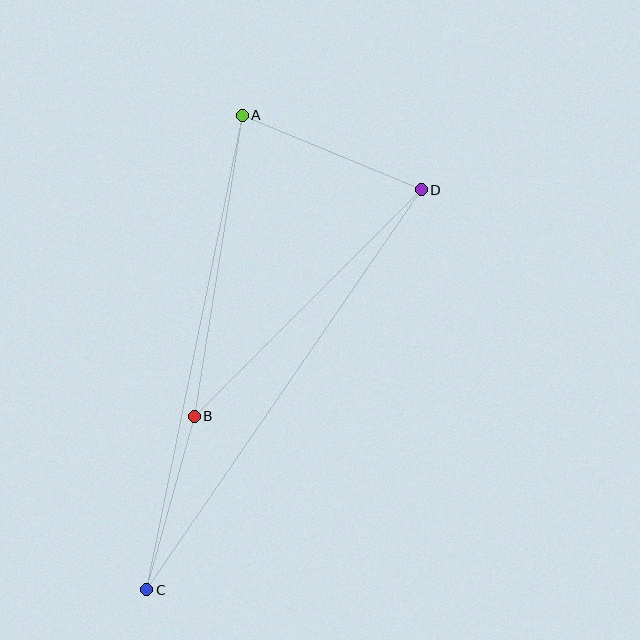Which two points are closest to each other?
Points B and C are closest to each other.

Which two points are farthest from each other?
Points C and D are farthest from each other.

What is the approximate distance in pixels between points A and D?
The distance between A and D is approximately 194 pixels.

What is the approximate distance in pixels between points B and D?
The distance between B and D is approximately 321 pixels.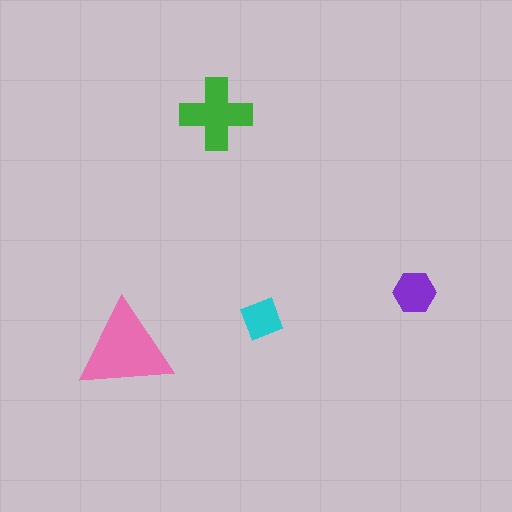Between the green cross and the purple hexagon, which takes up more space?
The green cross.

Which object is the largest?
The pink triangle.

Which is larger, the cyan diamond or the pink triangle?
The pink triangle.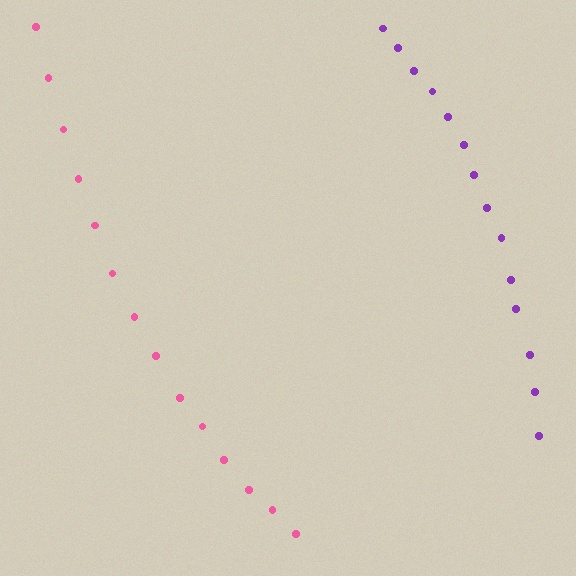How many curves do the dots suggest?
There are 2 distinct paths.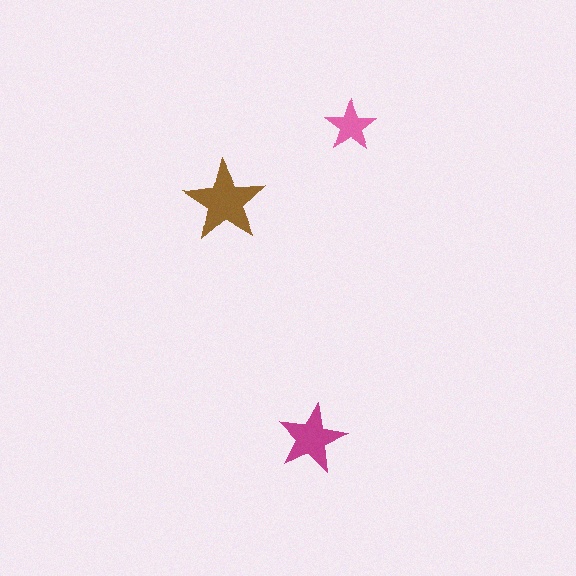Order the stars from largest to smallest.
the brown one, the magenta one, the pink one.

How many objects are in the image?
There are 3 objects in the image.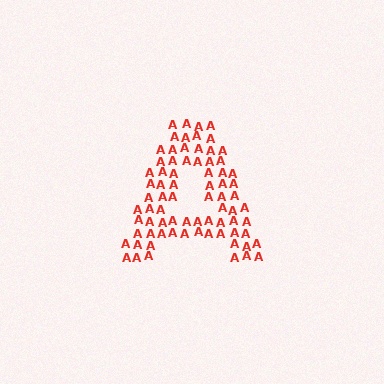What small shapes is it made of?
It is made of small letter A's.